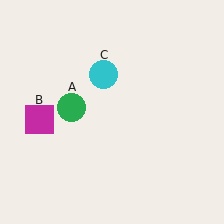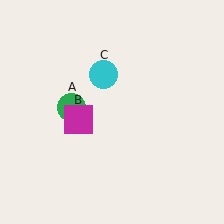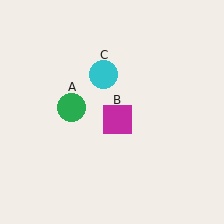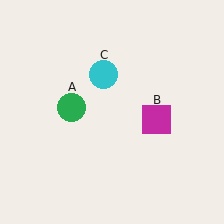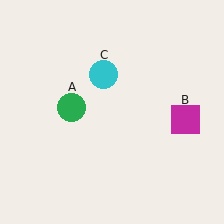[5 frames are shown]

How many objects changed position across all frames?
1 object changed position: magenta square (object B).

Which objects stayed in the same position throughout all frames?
Green circle (object A) and cyan circle (object C) remained stationary.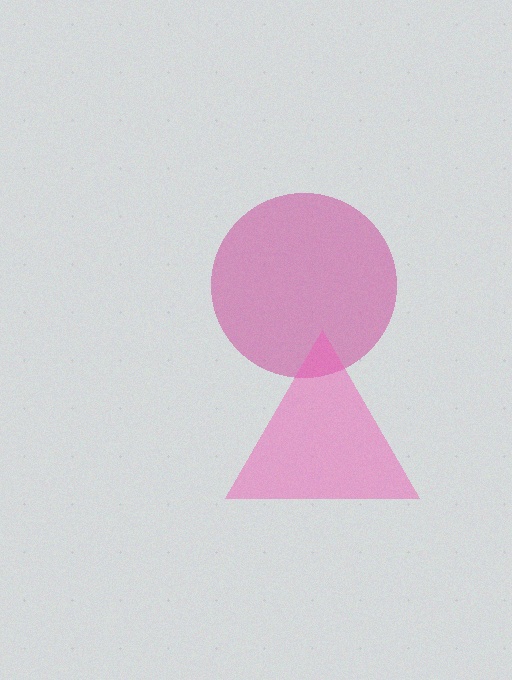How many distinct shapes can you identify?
There are 2 distinct shapes: a magenta circle, a pink triangle.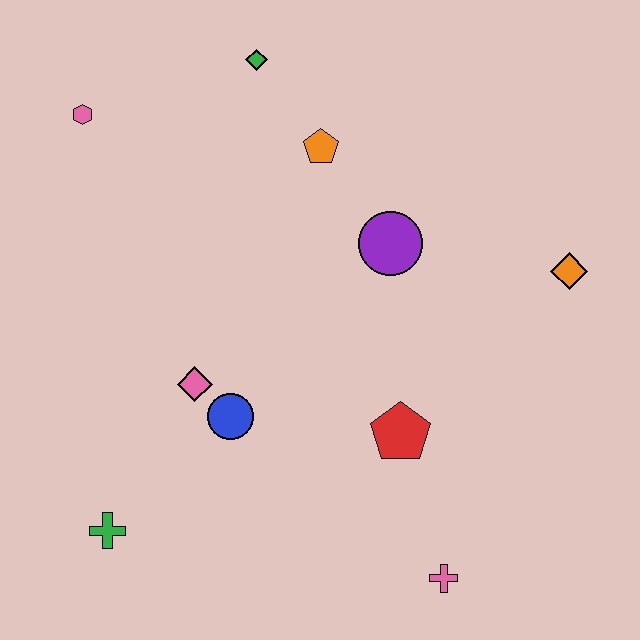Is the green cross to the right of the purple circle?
No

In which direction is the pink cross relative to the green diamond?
The pink cross is below the green diamond.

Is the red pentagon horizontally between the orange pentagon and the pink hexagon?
No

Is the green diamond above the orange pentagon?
Yes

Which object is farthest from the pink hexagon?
The pink cross is farthest from the pink hexagon.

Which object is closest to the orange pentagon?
The green diamond is closest to the orange pentagon.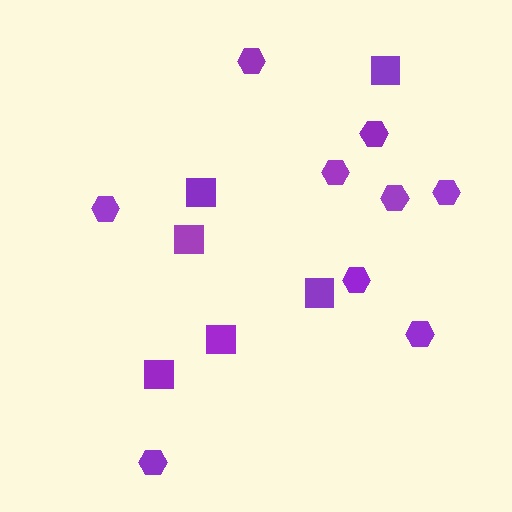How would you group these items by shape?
There are 2 groups: one group of squares (6) and one group of hexagons (9).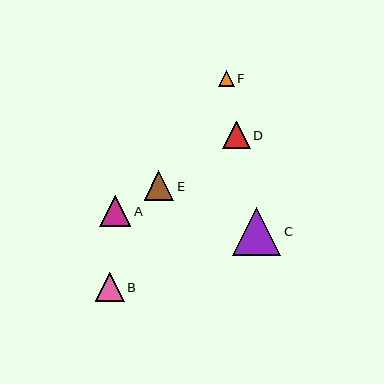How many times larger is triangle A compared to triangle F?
Triangle A is approximately 2.0 times the size of triangle F.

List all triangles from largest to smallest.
From largest to smallest: C, A, E, B, D, F.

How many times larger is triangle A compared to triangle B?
Triangle A is approximately 1.1 times the size of triangle B.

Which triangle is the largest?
Triangle C is the largest with a size of approximately 48 pixels.